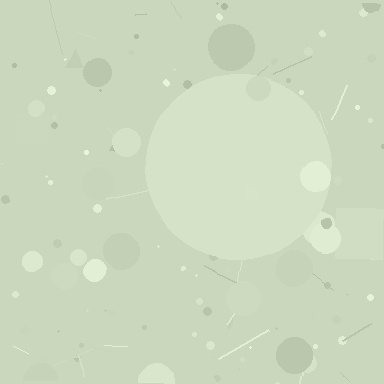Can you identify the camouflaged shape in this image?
The camouflaged shape is a circle.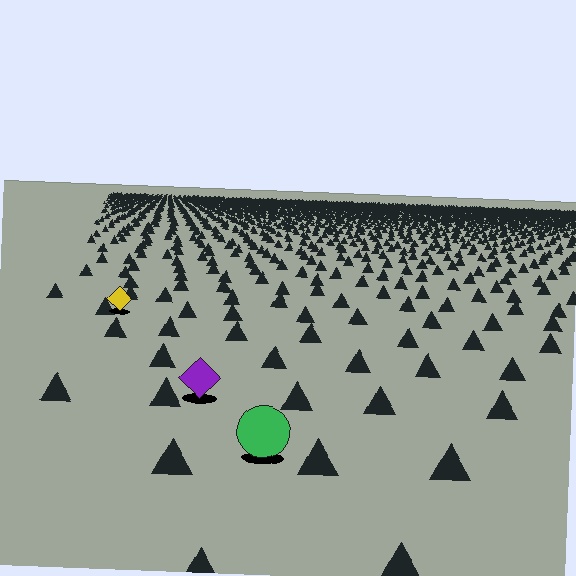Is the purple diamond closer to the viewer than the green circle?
No. The green circle is closer — you can tell from the texture gradient: the ground texture is coarser near it.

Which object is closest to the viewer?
The green circle is closest. The texture marks near it are larger and more spread out.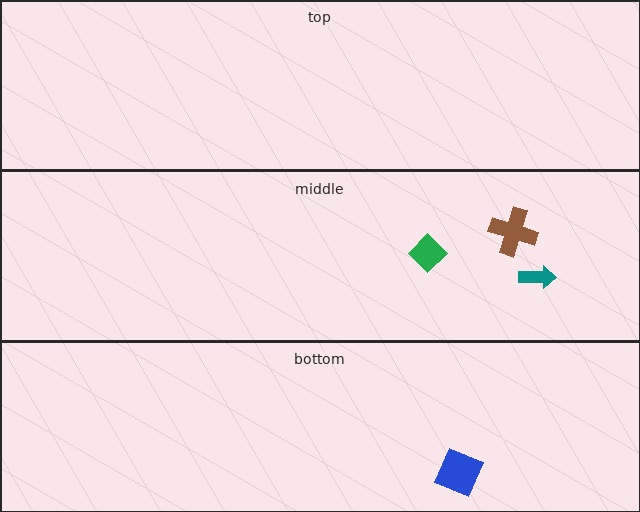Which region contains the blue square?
The bottom region.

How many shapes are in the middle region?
3.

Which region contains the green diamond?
The middle region.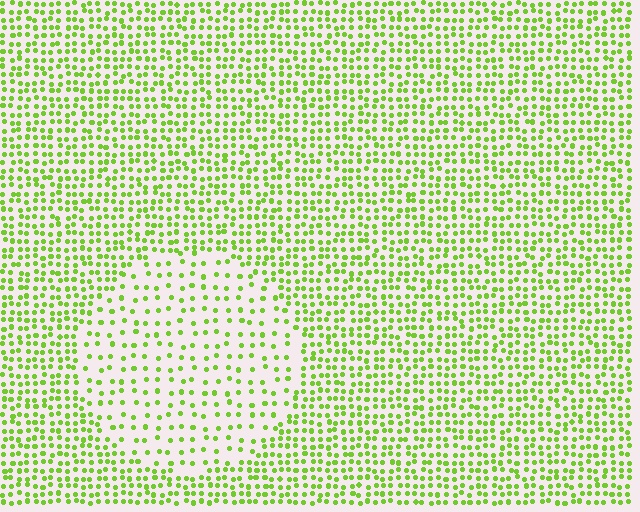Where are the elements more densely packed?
The elements are more densely packed outside the circle boundary.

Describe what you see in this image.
The image contains small lime elements arranged at two different densities. A circle-shaped region is visible where the elements are less densely packed than the surrounding area.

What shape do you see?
I see a circle.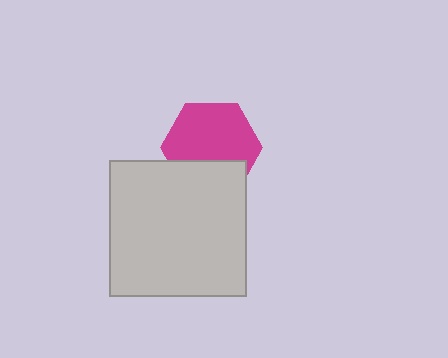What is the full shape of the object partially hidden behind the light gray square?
The partially hidden object is a magenta hexagon.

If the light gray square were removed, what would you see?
You would see the complete magenta hexagon.